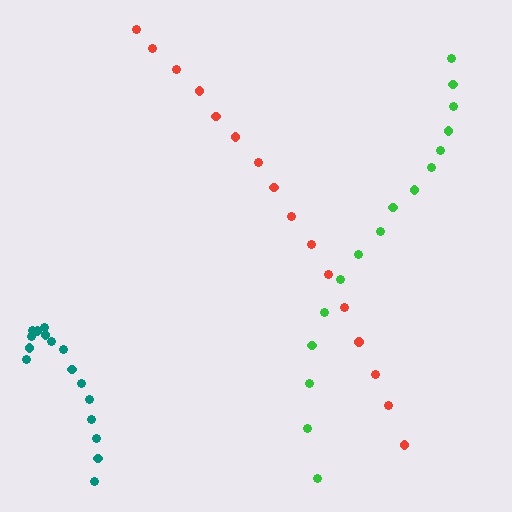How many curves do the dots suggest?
There are 3 distinct paths.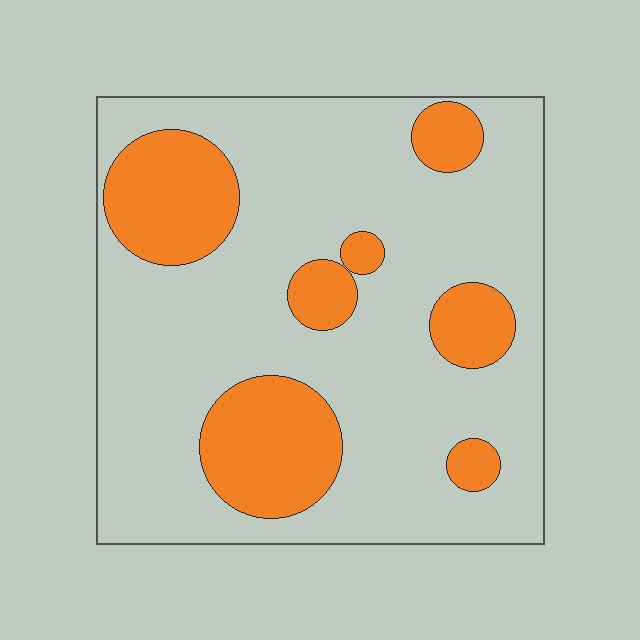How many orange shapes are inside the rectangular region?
7.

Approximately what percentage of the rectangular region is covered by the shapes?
Approximately 25%.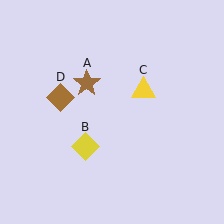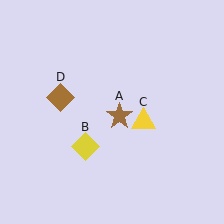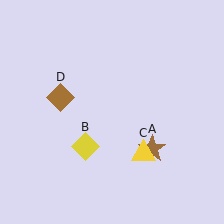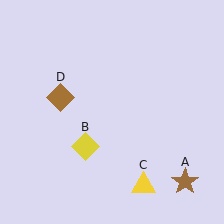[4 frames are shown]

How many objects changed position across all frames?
2 objects changed position: brown star (object A), yellow triangle (object C).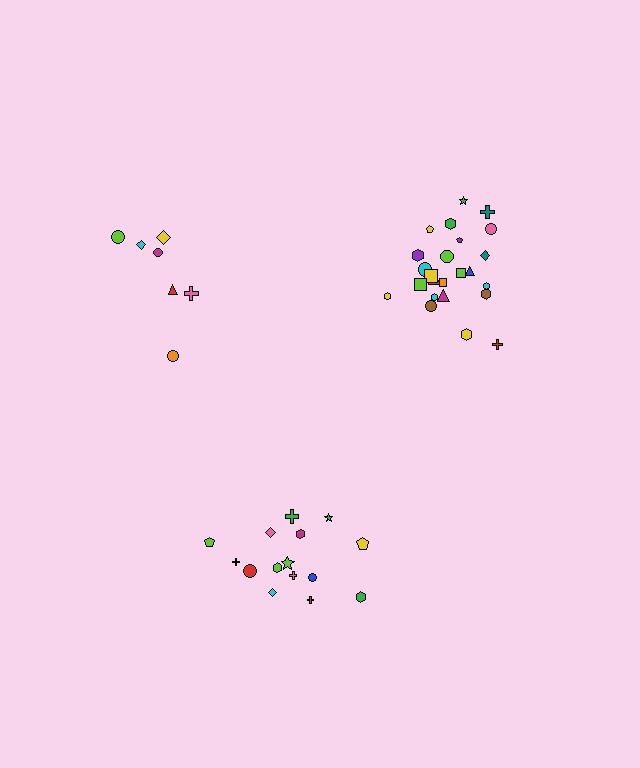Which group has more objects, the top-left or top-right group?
The top-right group.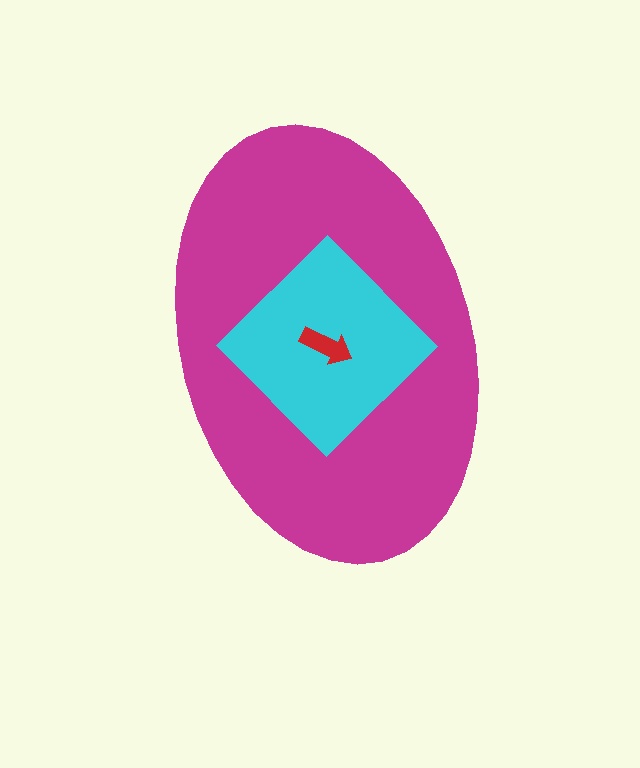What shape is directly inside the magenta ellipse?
The cyan diamond.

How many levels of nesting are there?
3.